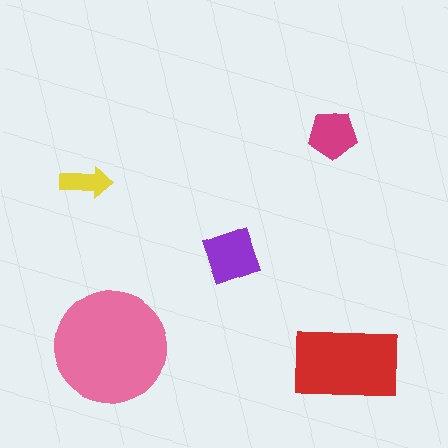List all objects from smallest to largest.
The yellow arrow, the magenta pentagon, the purple diamond, the red rectangle, the pink circle.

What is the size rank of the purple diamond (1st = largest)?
3rd.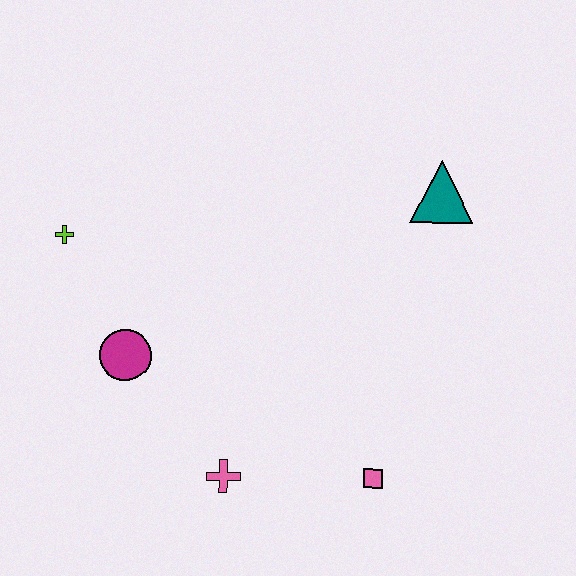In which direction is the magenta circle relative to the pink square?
The magenta circle is to the left of the pink square.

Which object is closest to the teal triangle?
The pink square is closest to the teal triangle.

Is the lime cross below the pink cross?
No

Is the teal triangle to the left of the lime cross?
No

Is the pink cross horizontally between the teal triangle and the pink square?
No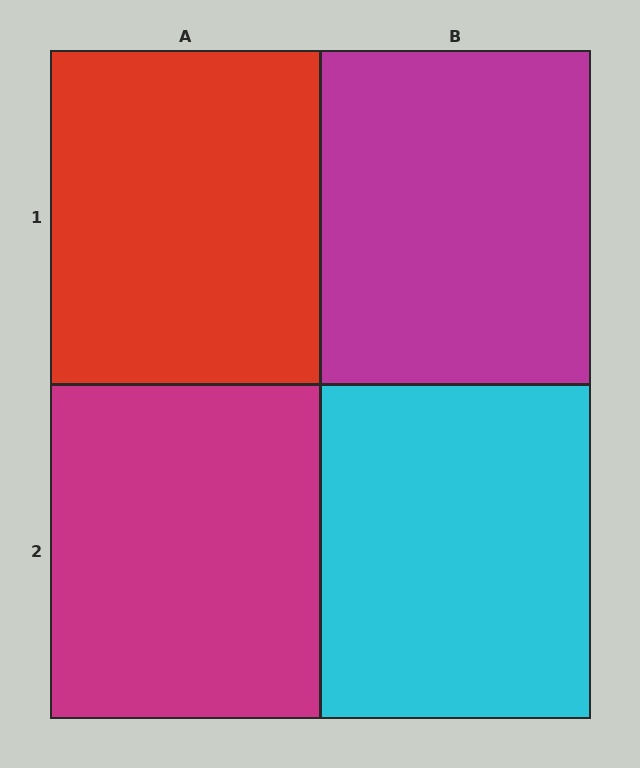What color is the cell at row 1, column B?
Magenta.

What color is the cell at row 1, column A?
Red.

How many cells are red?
1 cell is red.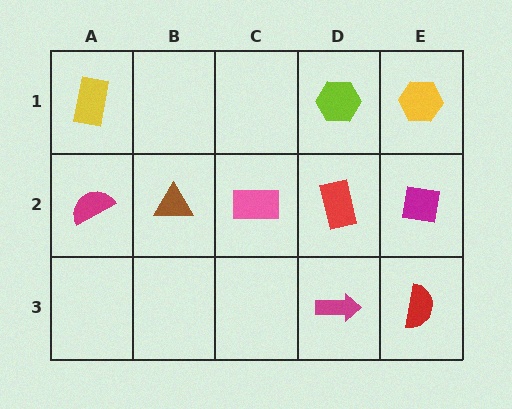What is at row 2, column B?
A brown triangle.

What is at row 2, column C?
A pink rectangle.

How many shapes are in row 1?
3 shapes.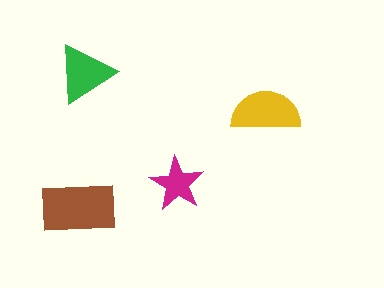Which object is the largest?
The brown rectangle.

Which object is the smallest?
The magenta star.